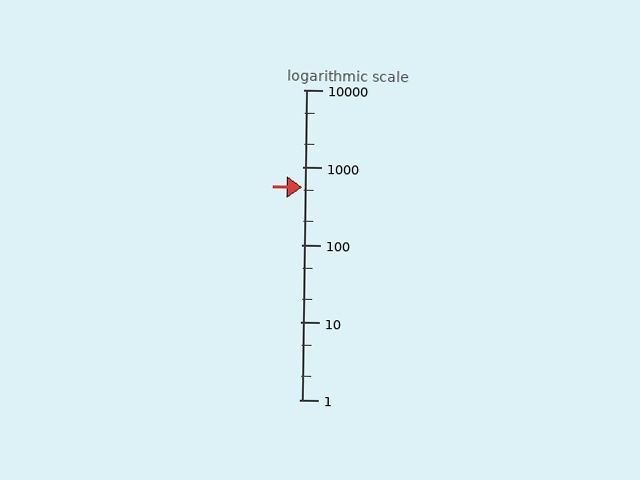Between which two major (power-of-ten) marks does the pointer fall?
The pointer is between 100 and 1000.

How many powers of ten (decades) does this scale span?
The scale spans 4 decades, from 1 to 10000.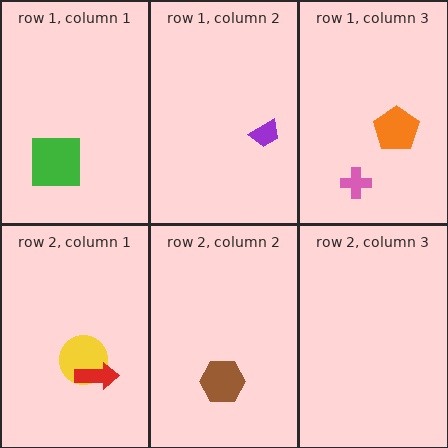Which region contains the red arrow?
The row 2, column 1 region.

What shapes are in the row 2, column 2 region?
The brown hexagon.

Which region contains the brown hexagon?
The row 2, column 2 region.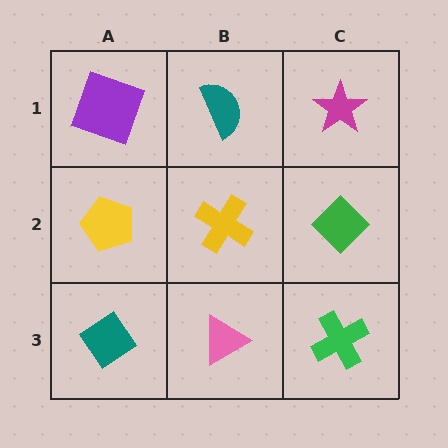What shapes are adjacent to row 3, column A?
A yellow pentagon (row 2, column A), a pink triangle (row 3, column B).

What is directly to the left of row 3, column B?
A teal diamond.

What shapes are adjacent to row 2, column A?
A purple square (row 1, column A), a teal diamond (row 3, column A), a yellow cross (row 2, column B).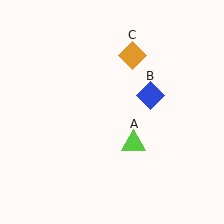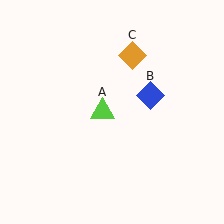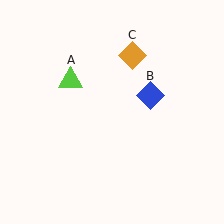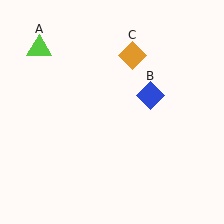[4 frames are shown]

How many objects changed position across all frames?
1 object changed position: lime triangle (object A).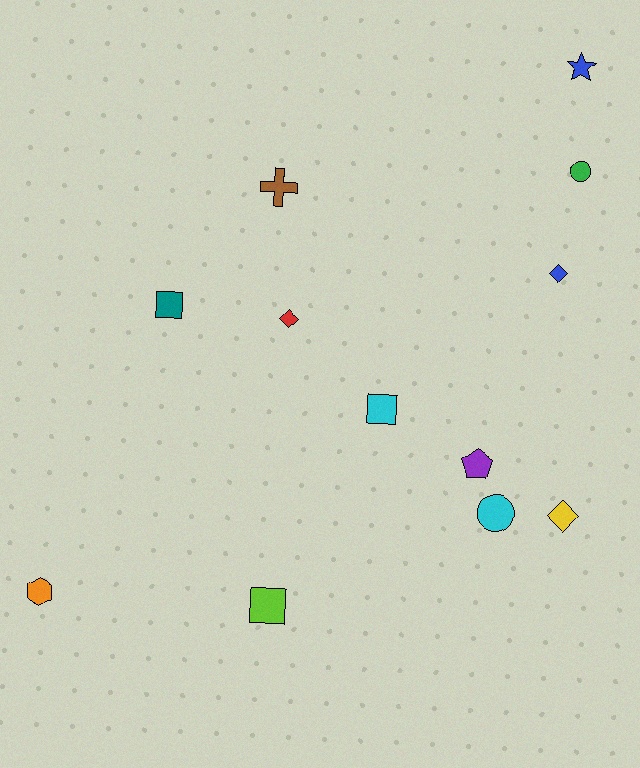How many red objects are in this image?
There is 1 red object.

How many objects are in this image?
There are 12 objects.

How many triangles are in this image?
There are no triangles.